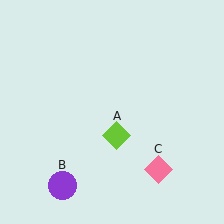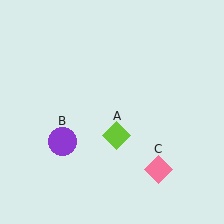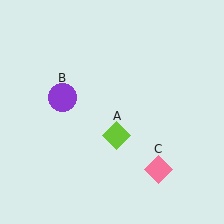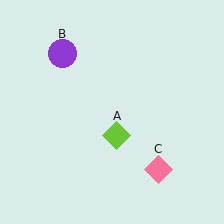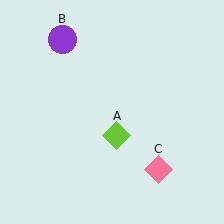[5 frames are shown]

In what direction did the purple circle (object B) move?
The purple circle (object B) moved up.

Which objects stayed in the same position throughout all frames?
Lime diamond (object A) and pink diamond (object C) remained stationary.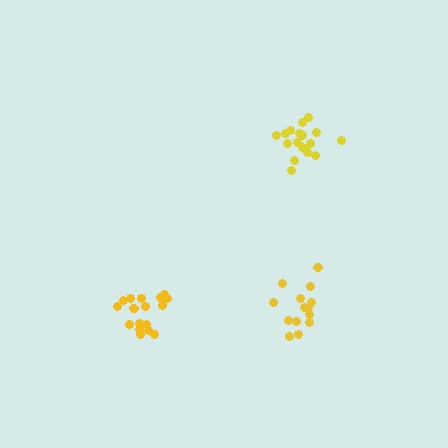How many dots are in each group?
Group 1: 17 dots, Group 2: 18 dots, Group 3: 14 dots (49 total).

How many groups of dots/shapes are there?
There are 3 groups.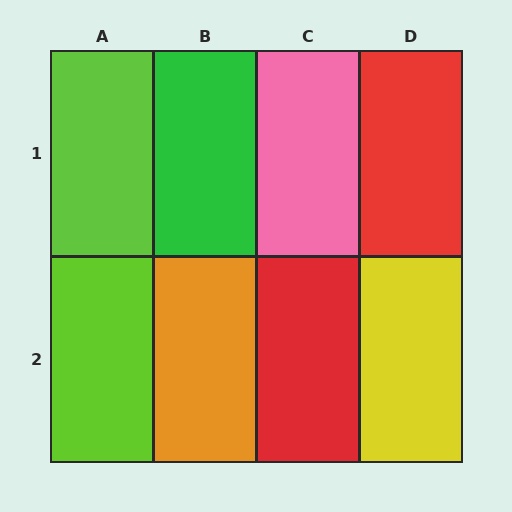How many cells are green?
1 cell is green.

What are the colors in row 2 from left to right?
Lime, orange, red, yellow.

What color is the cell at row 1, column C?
Pink.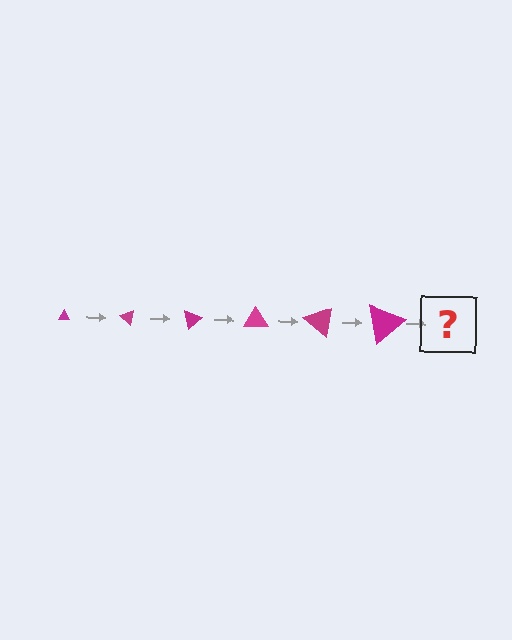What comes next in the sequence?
The next element should be a triangle, larger than the previous one and rotated 240 degrees from the start.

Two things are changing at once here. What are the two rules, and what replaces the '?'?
The two rules are that the triangle grows larger each step and it rotates 40 degrees each step. The '?' should be a triangle, larger than the previous one and rotated 240 degrees from the start.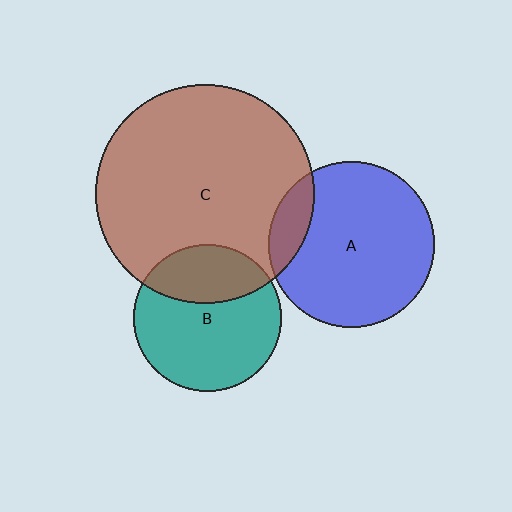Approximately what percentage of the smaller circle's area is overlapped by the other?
Approximately 30%.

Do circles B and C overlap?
Yes.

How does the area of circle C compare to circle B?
Approximately 2.2 times.